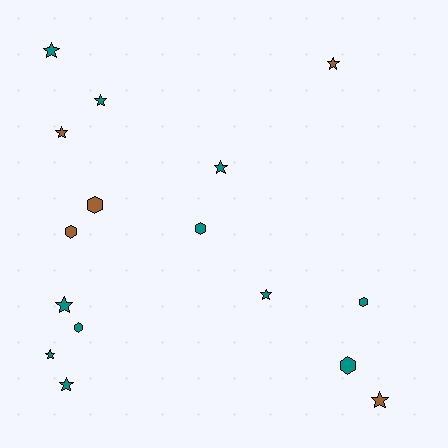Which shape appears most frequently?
Star, with 10 objects.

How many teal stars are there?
There are 7 teal stars.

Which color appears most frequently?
Teal, with 11 objects.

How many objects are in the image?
There are 16 objects.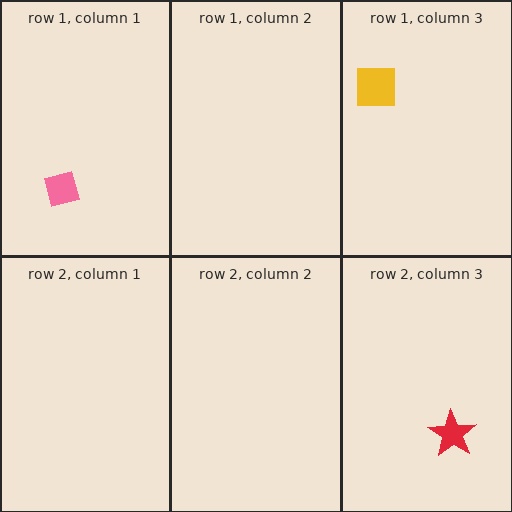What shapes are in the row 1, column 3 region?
The yellow square.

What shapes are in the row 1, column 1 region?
The pink diamond.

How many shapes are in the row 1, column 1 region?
1.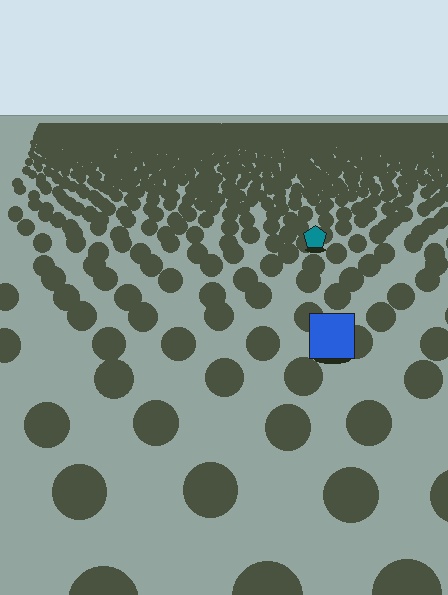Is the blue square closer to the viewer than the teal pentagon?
Yes. The blue square is closer — you can tell from the texture gradient: the ground texture is coarser near it.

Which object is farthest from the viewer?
The teal pentagon is farthest from the viewer. It appears smaller and the ground texture around it is denser.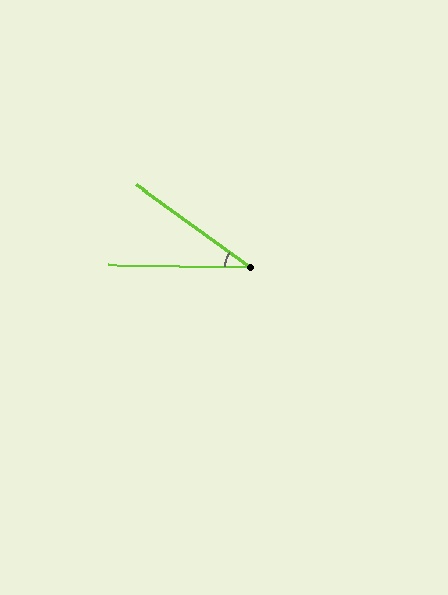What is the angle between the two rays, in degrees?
Approximately 35 degrees.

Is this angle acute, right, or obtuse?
It is acute.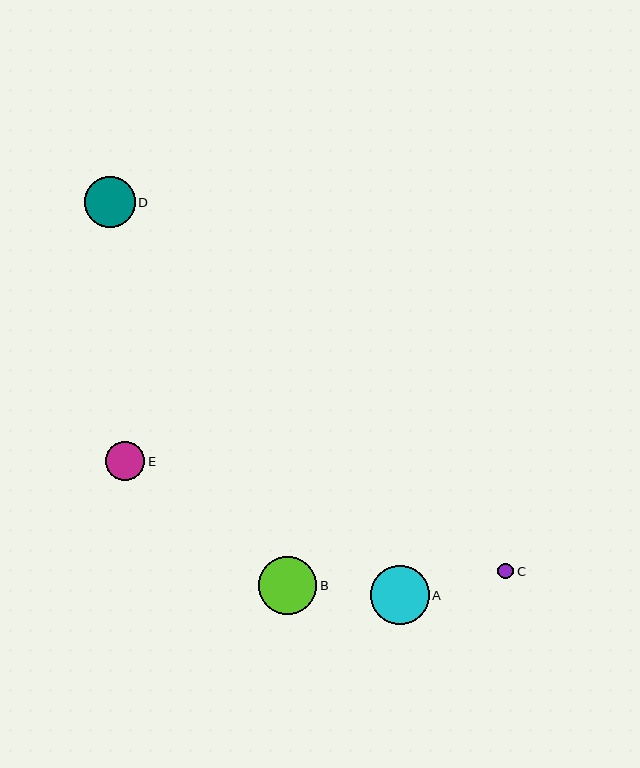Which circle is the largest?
Circle A is the largest with a size of approximately 59 pixels.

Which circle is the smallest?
Circle C is the smallest with a size of approximately 16 pixels.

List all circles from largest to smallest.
From largest to smallest: A, B, D, E, C.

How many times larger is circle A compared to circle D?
Circle A is approximately 1.2 times the size of circle D.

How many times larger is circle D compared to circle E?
Circle D is approximately 1.3 times the size of circle E.